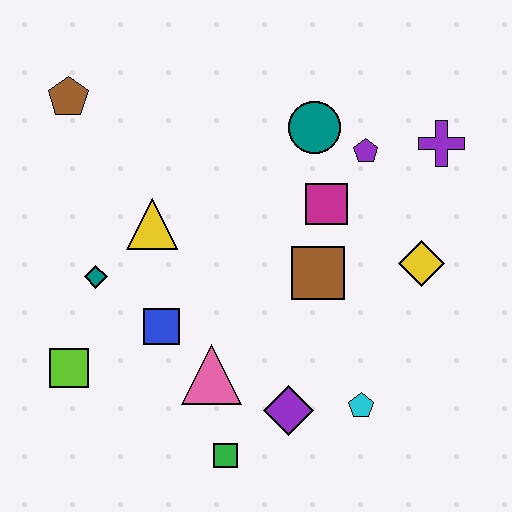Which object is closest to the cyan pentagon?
The purple diamond is closest to the cyan pentagon.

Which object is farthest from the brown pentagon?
The cyan pentagon is farthest from the brown pentagon.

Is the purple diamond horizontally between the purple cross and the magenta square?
No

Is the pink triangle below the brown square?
Yes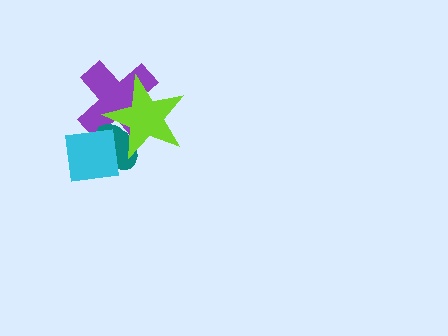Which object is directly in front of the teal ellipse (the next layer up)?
The cyan square is directly in front of the teal ellipse.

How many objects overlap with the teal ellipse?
3 objects overlap with the teal ellipse.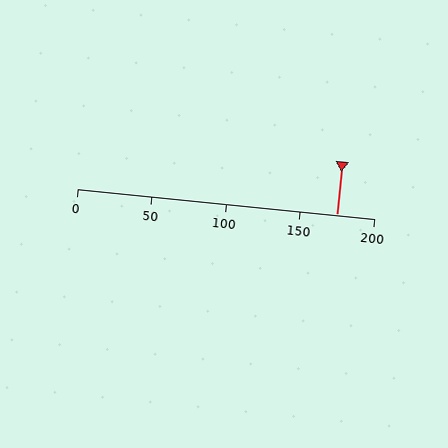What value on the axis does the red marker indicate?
The marker indicates approximately 175.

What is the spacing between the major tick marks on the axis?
The major ticks are spaced 50 apart.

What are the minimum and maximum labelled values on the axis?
The axis runs from 0 to 200.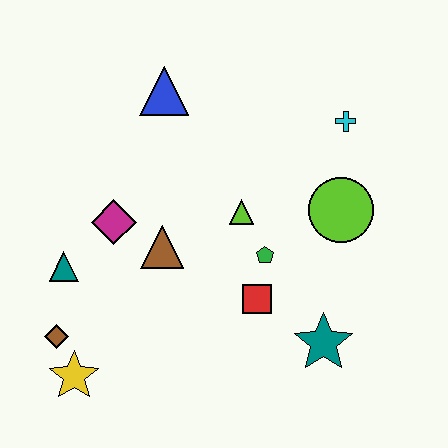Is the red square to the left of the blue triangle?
No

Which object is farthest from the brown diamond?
The cyan cross is farthest from the brown diamond.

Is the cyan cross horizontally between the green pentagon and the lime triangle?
No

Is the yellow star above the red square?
No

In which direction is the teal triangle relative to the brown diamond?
The teal triangle is above the brown diamond.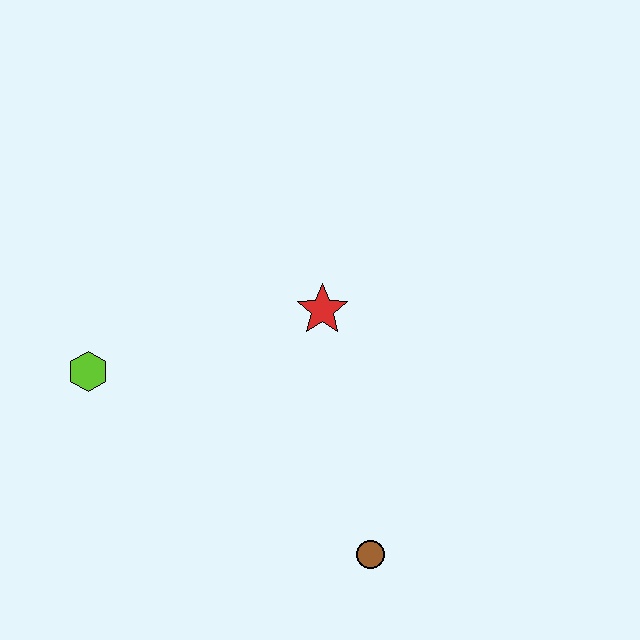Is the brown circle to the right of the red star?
Yes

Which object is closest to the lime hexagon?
The red star is closest to the lime hexagon.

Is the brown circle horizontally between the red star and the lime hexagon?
No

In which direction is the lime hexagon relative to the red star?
The lime hexagon is to the left of the red star.